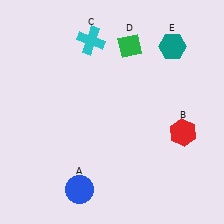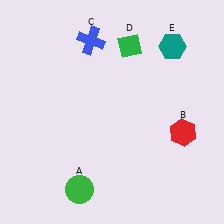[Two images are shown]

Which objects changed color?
A changed from blue to green. C changed from cyan to blue.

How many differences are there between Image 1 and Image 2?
There are 2 differences between the two images.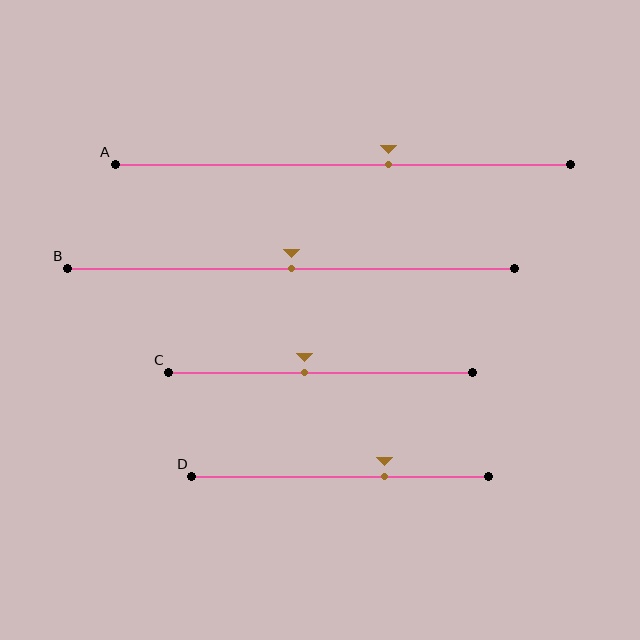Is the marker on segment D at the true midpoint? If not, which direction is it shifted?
No, the marker on segment D is shifted to the right by about 15% of the segment length.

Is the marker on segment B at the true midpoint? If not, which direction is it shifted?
Yes, the marker on segment B is at the true midpoint.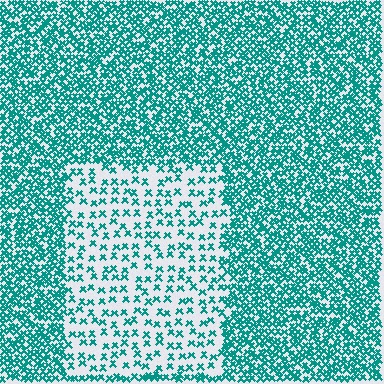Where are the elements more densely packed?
The elements are more densely packed outside the rectangle boundary.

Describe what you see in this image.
The image contains small teal elements arranged at two different densities. A rectangle-shaped region is visible where the elements are less densely packed than the surrounding area.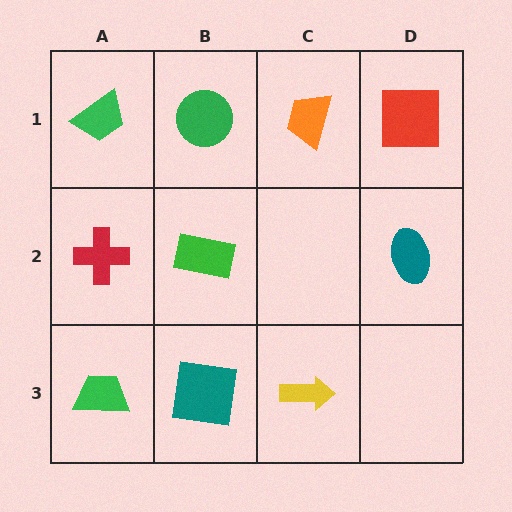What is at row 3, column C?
A yellow arrow.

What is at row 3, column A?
A green trapezoid.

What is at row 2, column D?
A teal ellipse.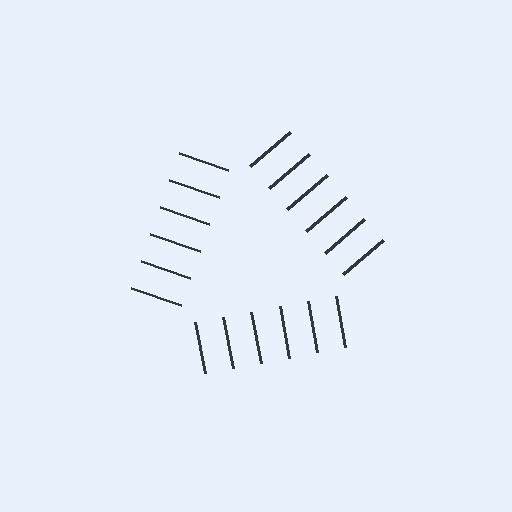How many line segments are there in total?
18 — 6 along each of the 3 edges.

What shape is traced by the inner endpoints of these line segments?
An illusory triangle — the line segments terminate on its edges but no continuous stroke is drawn.